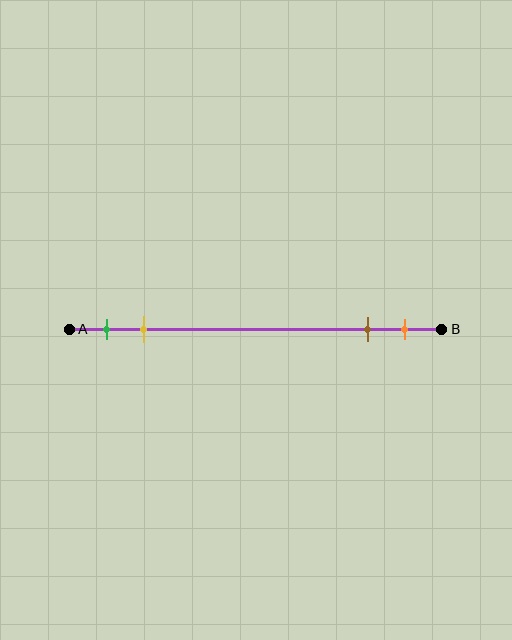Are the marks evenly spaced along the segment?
No, the marks are not evenly spaced.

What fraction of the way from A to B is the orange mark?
The orange mark is approximately 90% (0.9) of the way from A to B.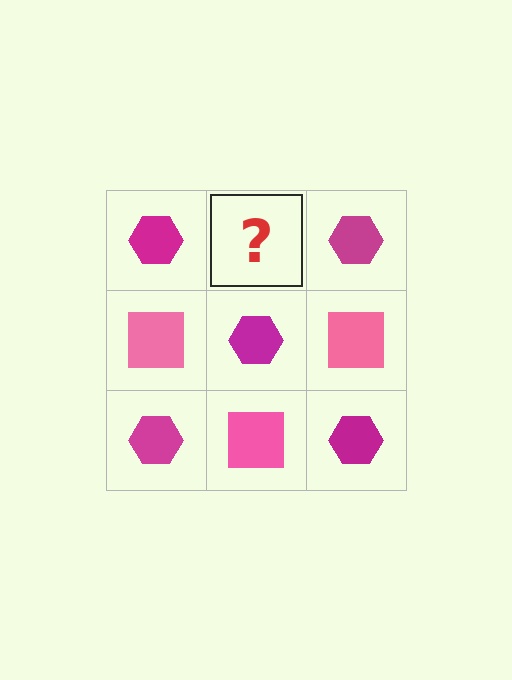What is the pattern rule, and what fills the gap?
The rule is that it alternates magenta hexagon and pink square in a checkerboard pattern. The gap should be filled with a pink square.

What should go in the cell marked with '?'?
The missing cell should contain a pink square.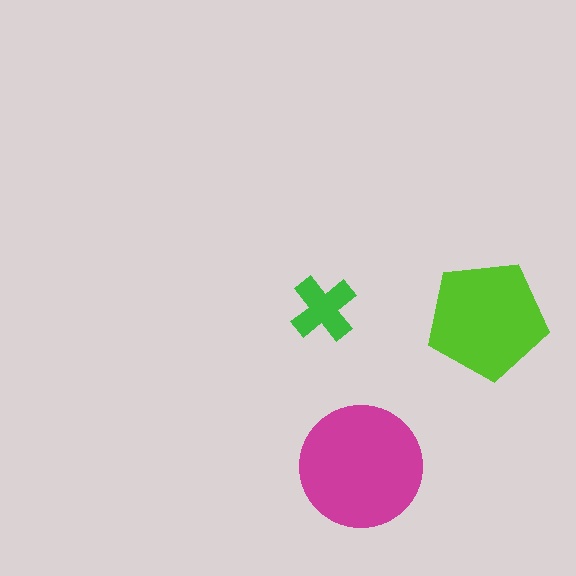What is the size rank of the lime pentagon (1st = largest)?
2nd.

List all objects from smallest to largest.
The green cross, the lime pentagon, the magenta circle.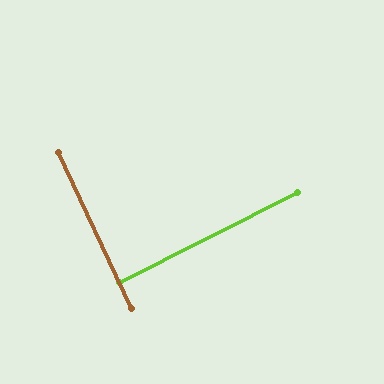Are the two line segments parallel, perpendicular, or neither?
Perpendicular — they meet at approximately 88°.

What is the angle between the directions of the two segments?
Approximately 88 degrees.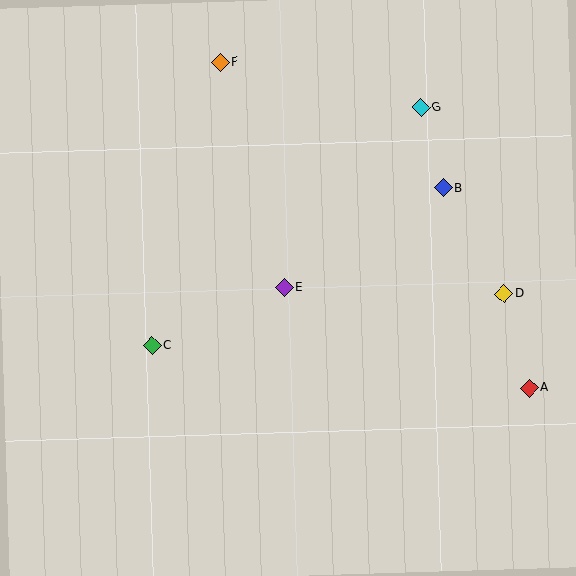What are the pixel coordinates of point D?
Point D is at (504, 293).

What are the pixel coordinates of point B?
Point B is at (443, 188).